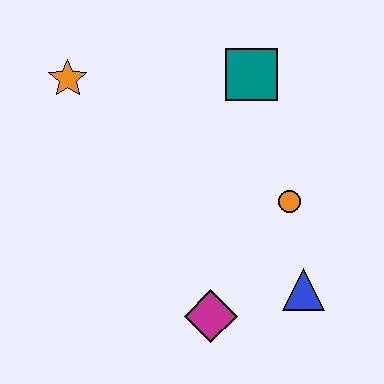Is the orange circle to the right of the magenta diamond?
Yes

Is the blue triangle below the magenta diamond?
No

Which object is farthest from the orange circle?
The orange star is farthest from the orange circle.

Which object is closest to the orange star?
The teal square is closest to the orange star.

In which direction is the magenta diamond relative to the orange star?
The magenta diamond is below the orange star.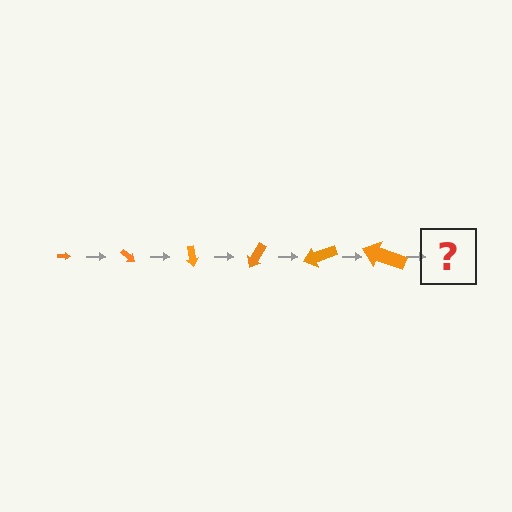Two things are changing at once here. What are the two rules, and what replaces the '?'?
The two rules are that the arrow grows larger each step and it rotates 40 degrees each step. The '?' should be an arrow, larger than the previous one and rotated 240 degrees from the start.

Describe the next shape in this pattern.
It should be an arrow, larger than the previous one and rotated 240 degrees from the start.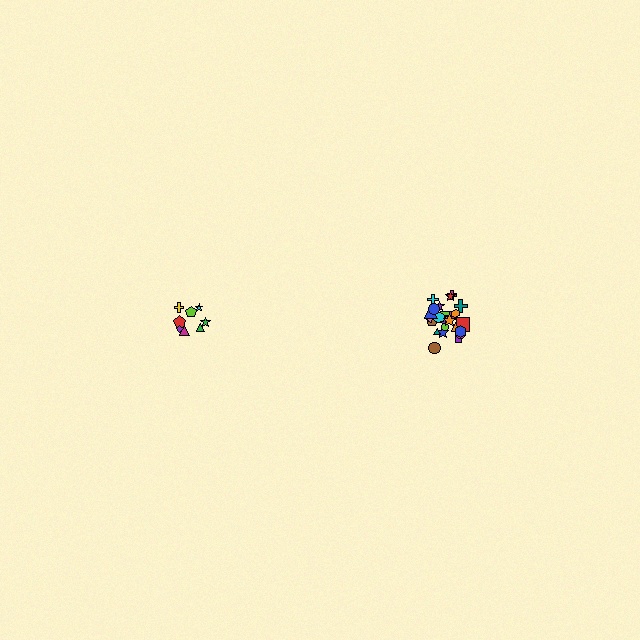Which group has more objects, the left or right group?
The right group.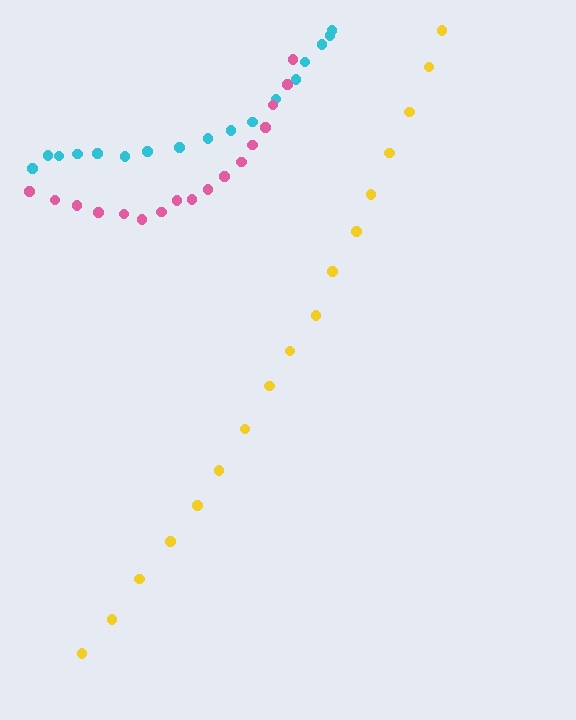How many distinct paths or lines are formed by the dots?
There are 3 distinct paths.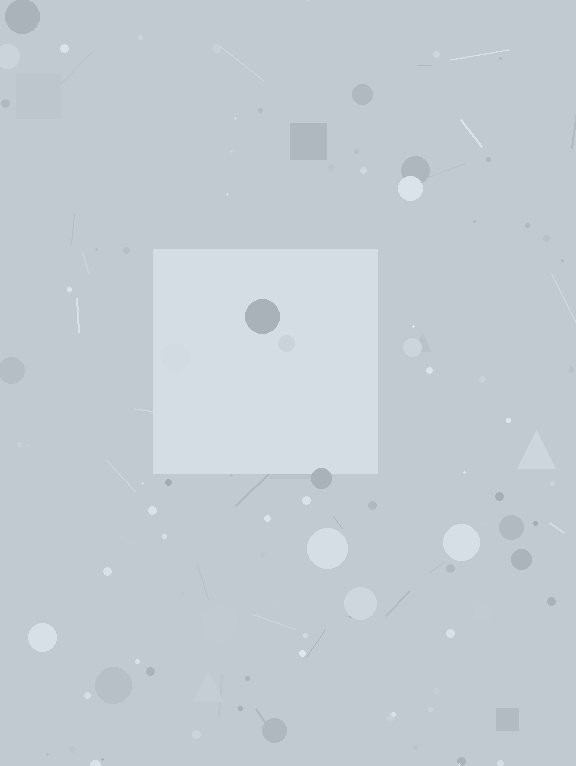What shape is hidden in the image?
A square is hidden in the image.